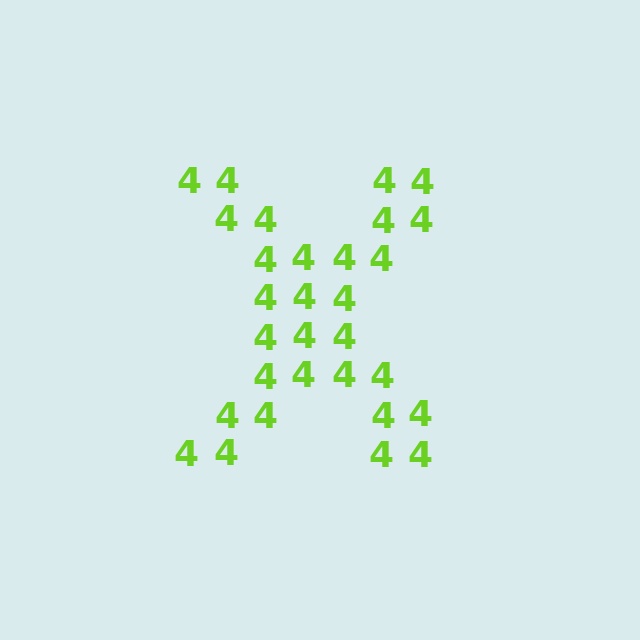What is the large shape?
The large shape is the letter X.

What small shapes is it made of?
It is made of small digit 4's.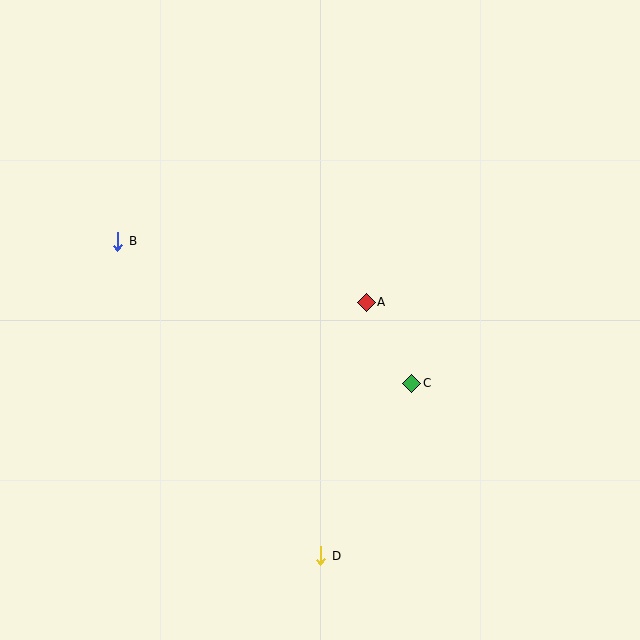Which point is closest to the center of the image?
Point A at (366, 302) is closest to the center.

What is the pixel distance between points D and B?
The distance between D and B is 375 pixels.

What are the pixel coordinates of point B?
Point B is at (118, 241).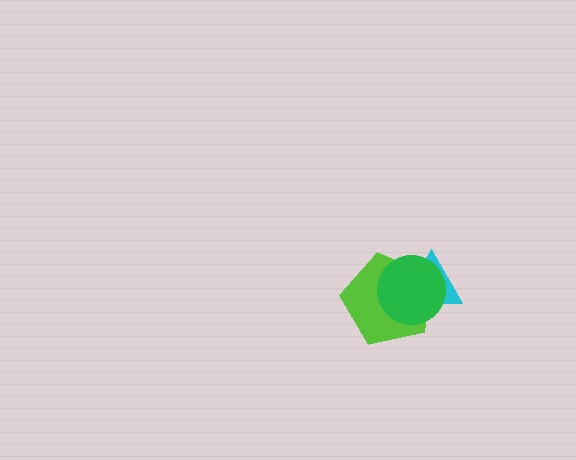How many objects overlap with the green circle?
2 objects overlap with the green circle.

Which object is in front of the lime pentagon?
The green circle is in front of the lime pentagon.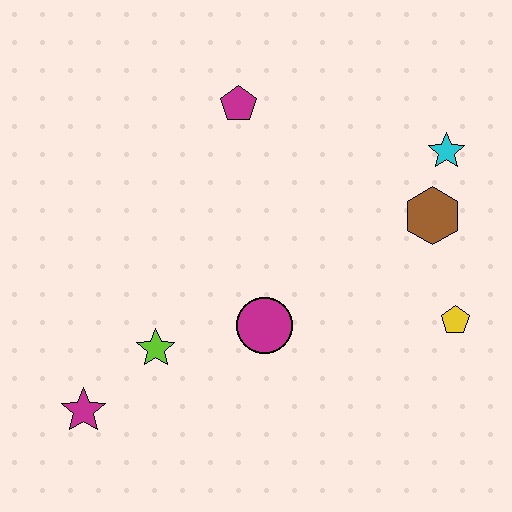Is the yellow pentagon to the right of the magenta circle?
Yes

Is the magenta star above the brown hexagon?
No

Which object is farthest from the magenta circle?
The cyan star is farthest from the magenta circle.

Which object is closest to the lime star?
The magenta star is closest to the lime star.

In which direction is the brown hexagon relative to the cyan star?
The brown hexagon is below the cyan star.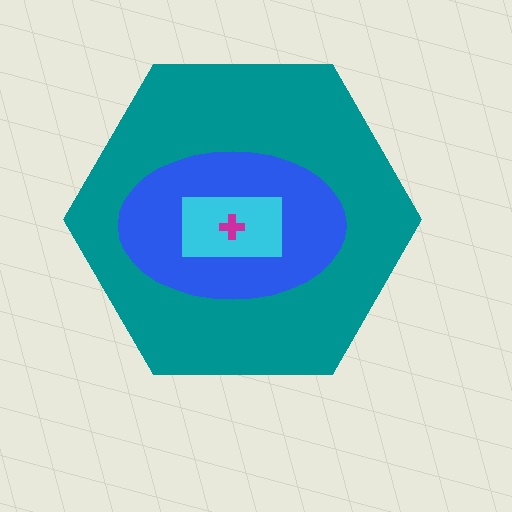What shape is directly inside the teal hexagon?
The blue ellipse.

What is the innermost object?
The magenta cross.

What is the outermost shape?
The teal hexagon.